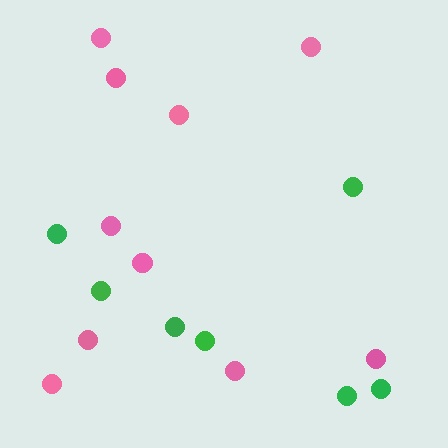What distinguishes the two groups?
There are 2 groups: one group of pink circles (10) and one group of green circles (7).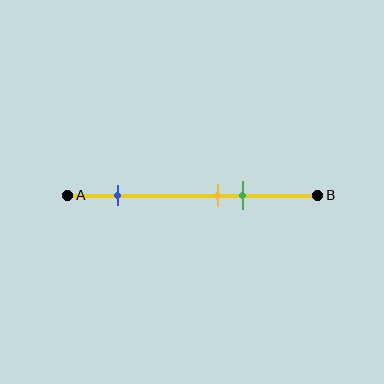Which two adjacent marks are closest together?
The yellow and green marks are the closest adjacent pair.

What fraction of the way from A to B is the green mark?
The green mark is approximately 70% (0.7) of the way from A to B.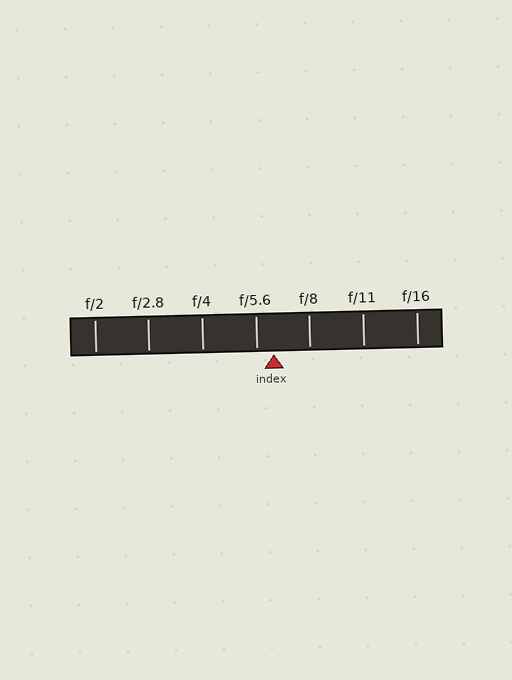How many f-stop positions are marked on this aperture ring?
There are 7 f-stop positions marked.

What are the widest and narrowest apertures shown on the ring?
The widest aperture shown is f/2 and the narrowest is f/16.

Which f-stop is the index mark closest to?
The index mark is closest to f/5.6.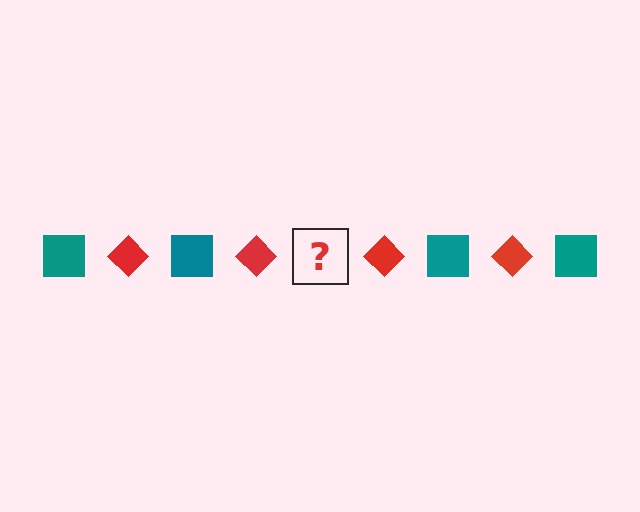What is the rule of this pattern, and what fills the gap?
The rule is that the pattern alternates between teal square and red diamond. The gap should be filled with a teal square.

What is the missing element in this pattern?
The missing element is a teal square.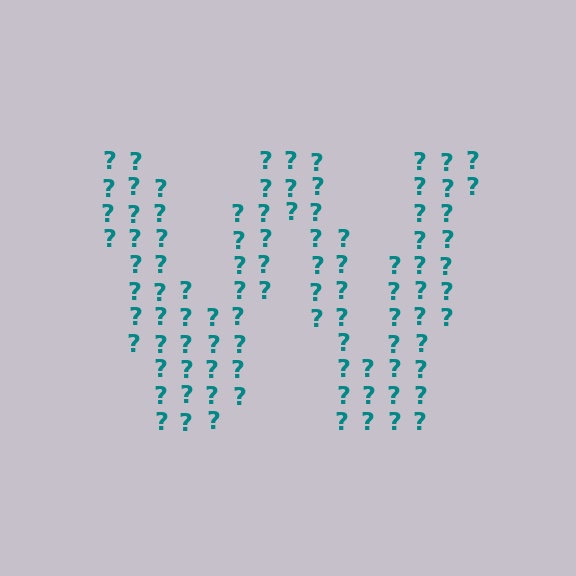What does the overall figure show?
The overall figure shows the letter W.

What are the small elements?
The small elements are question marks.